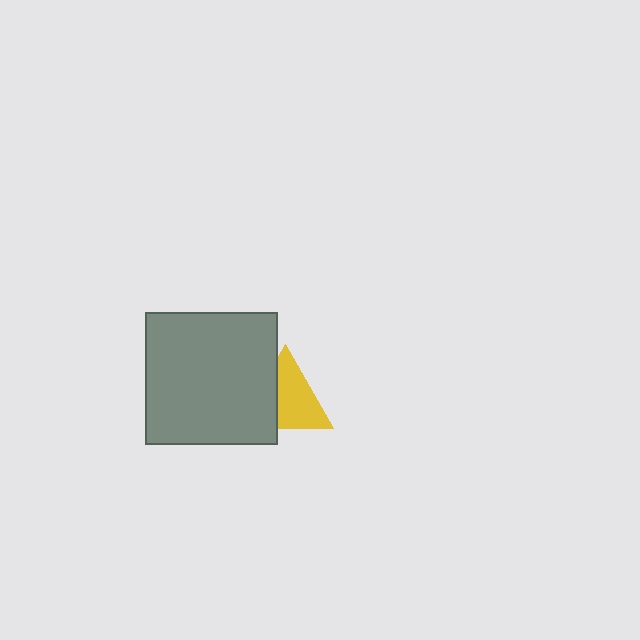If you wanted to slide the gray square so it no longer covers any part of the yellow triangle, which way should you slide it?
Slide it left — that is the most direct way to separate the two shapes.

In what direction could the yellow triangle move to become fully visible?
The yellow triangle could move right. That would shift it out from behind the gray square entirely.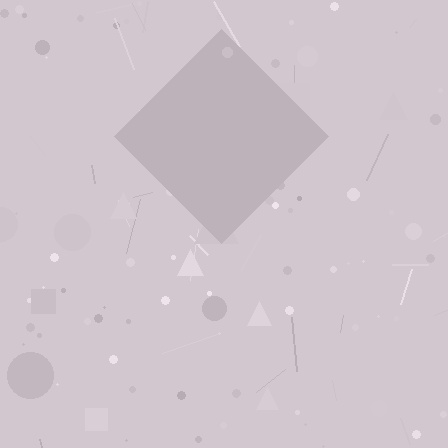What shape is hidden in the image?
A diamond is hidden in the image.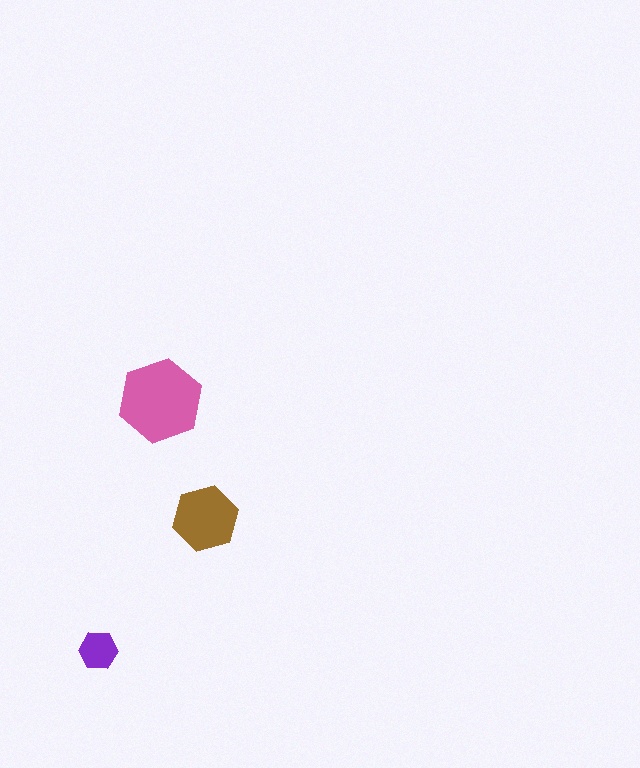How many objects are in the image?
There are 3 objects in the image.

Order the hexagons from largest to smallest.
the pink one, the brown one, the purple one.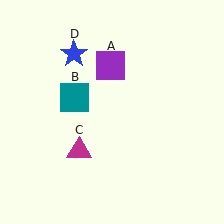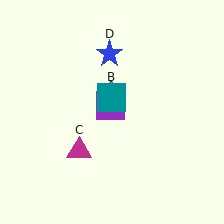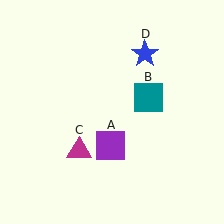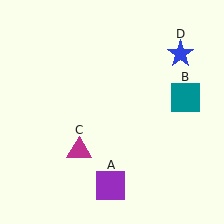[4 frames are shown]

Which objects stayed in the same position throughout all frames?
Magenta triangle (object C) remained stationary.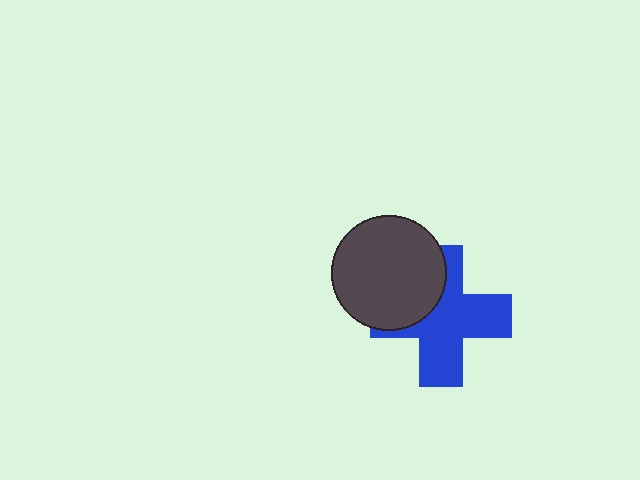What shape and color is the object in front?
The object in front is a dark gray circle.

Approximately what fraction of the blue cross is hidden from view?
Roughly 33% of the blue cross is hidden behind the dark gray circle.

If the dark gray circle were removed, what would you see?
You would see the complete blue cross.